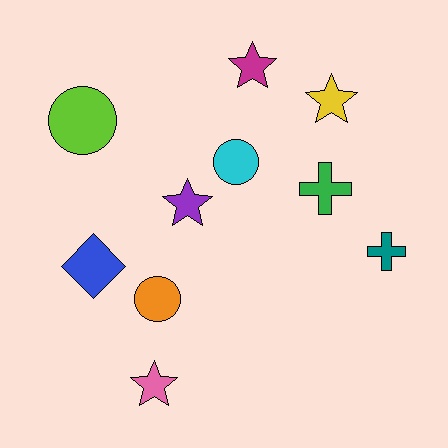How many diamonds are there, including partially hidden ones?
There is 1 diamond.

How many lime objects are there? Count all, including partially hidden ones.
There is 1 lime object.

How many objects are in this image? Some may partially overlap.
There are 10 objects.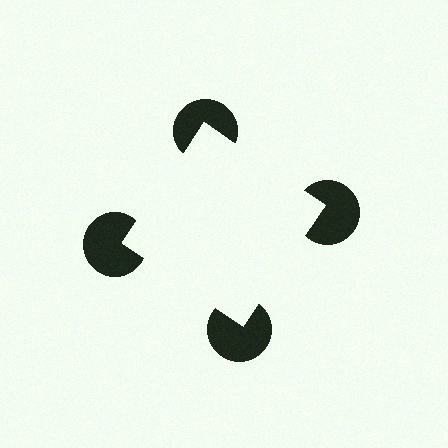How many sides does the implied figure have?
4 sides.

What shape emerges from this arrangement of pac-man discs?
An illusory square — its edges are inferred from the aligned wedge cuts in the pac-man discs, not physically drawn.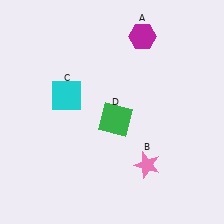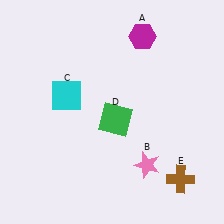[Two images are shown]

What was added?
A brown cross (E) was added in Image 2.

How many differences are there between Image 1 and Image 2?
There is 1 difference between the two images.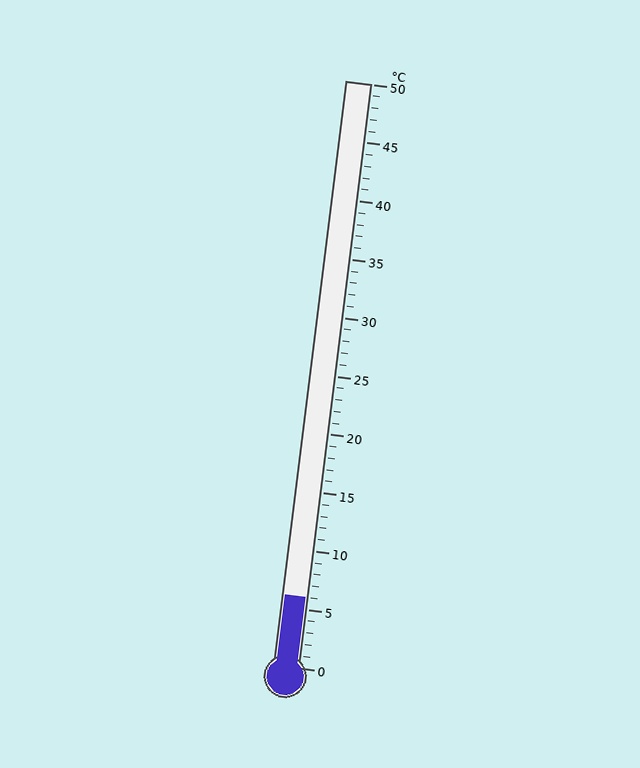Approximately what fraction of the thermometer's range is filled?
The thermometer is filled to approximately 10% of its range.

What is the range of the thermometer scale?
The thermometer scale ranges from 0°C to 50°C.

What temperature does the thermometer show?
The thermometer shows approximately 6°C.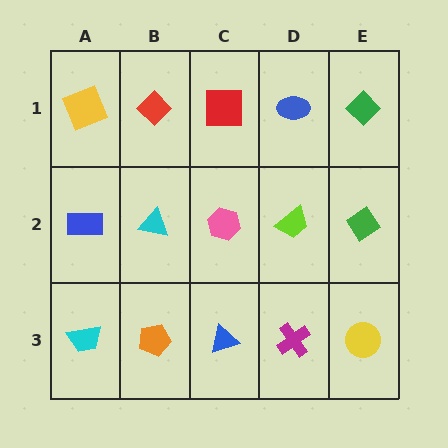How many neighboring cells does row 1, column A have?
2.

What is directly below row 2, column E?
A yellow circle.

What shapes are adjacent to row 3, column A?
A blue rectangle (row 2, column A), an orange pentagon (row 3, column B).